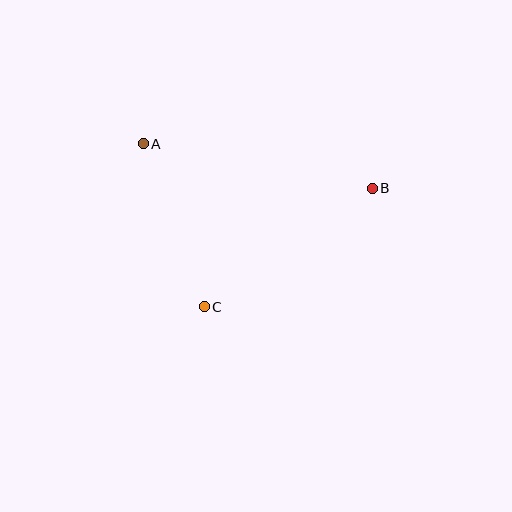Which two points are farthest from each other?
Points A and B are farthest from each other.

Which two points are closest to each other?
Points A and C are closest to each other.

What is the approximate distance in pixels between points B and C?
The distance between B and C is approximately 206 pixels.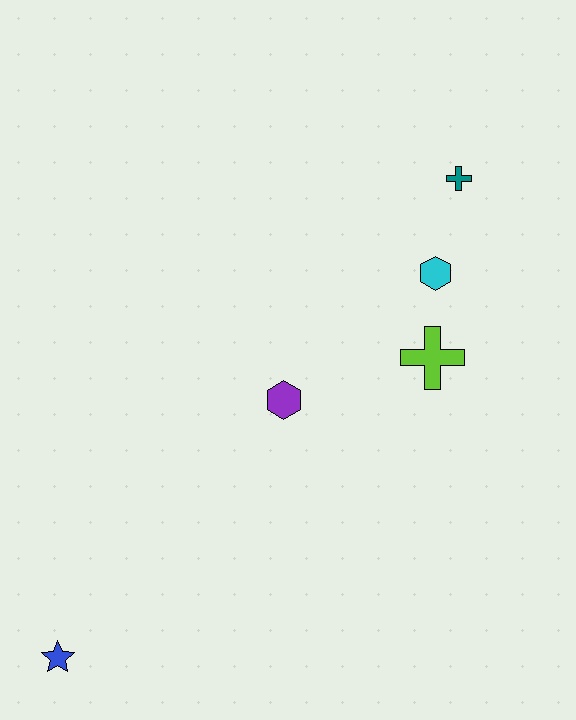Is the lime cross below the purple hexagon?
No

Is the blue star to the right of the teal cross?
No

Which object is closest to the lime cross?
The cyan hexagon is closest to the lime cross.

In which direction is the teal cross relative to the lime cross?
The teal cross is above the lime cross.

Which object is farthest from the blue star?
The teal cross is farthest from the blue star.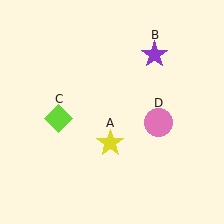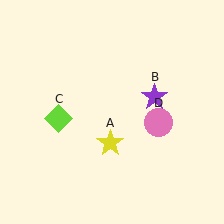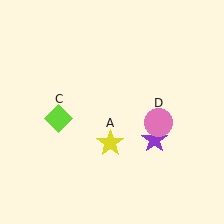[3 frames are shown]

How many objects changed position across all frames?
1 object changed position: purple star (object B).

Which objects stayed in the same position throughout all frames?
Yellow star (object A) and lime diamond (object C) and pink circle (object D) remained stationary.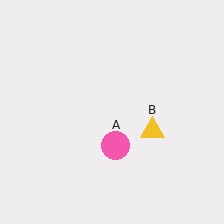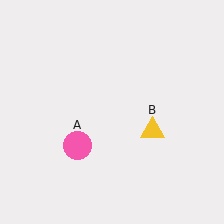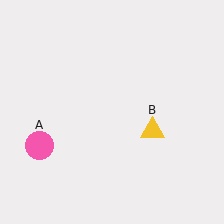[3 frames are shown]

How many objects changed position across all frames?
1 object changed position: pink circle (object A).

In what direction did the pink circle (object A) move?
The pink circle (object A) moved left.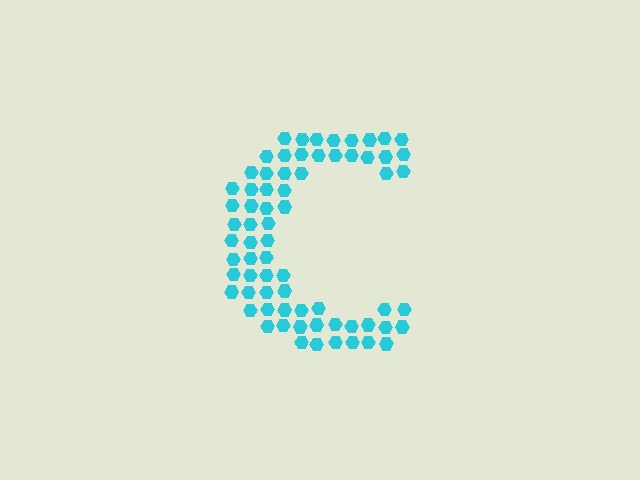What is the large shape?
The large shape is the letter C.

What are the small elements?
The small elements are hexagons.